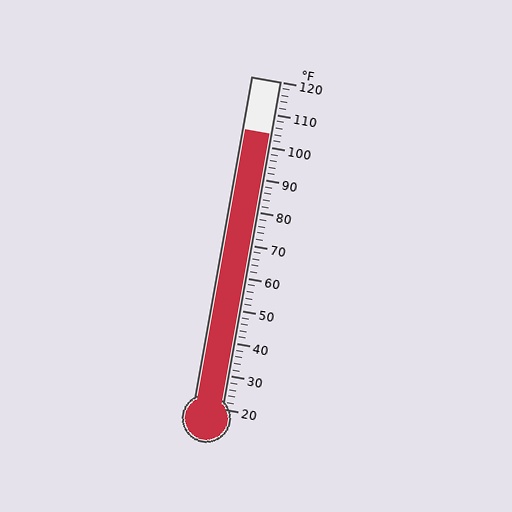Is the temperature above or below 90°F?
The temperature is above 90°F.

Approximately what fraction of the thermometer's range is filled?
The thermometer is filled to approximately 85% of its range.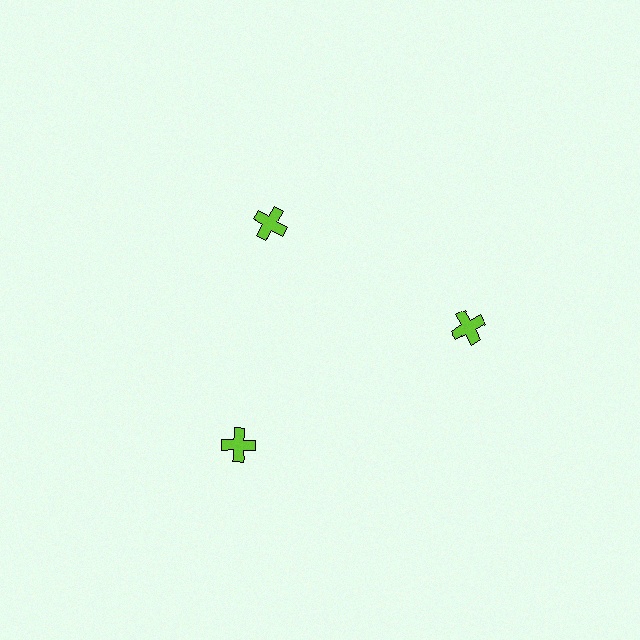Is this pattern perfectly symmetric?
No. The 3 lime crosses are arranged in a ring, but one element near the 11 o'clock position is pulled inward toward the center, breaking the 3-fold rotational symmetry.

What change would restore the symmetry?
The symmetry would be restored by moving it outward, back onto the ring so that all 3 crosses sit at equal angles and equal distance from the center.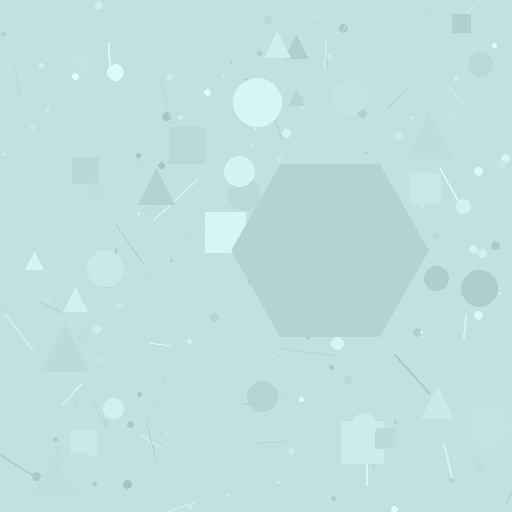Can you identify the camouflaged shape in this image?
The camouflaged shape is a hexagon.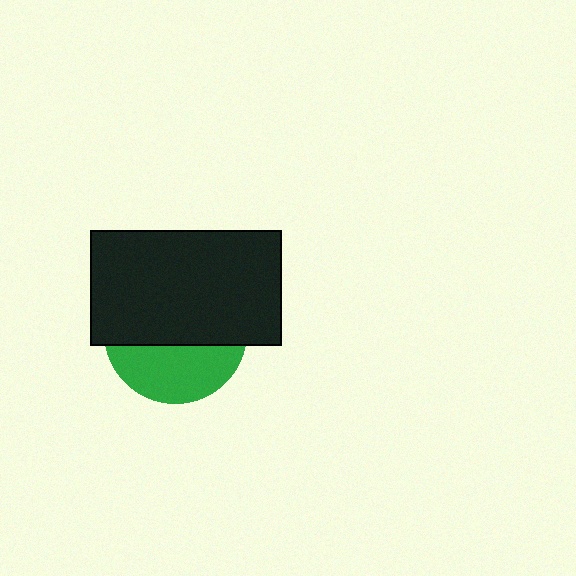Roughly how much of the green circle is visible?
A small part of it is visible (roughly 38%).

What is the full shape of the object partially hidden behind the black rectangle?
The partially hidden object is a green circle.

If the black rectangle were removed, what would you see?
You would see the complete green circle.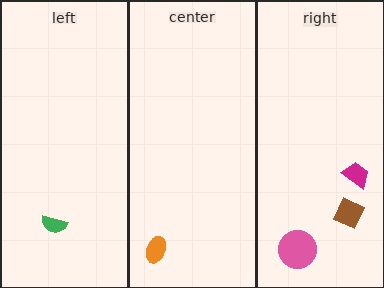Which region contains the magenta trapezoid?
The right region.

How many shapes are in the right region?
3.